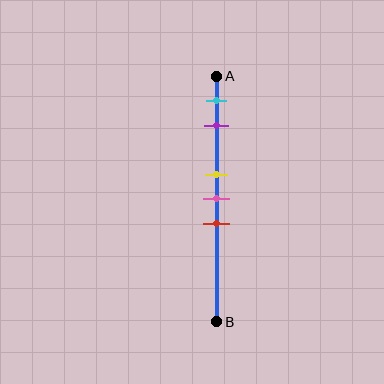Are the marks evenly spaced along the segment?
No, the marks are not evenly spaced.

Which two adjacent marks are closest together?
The yellow and pink marks are the closest adjacent pair.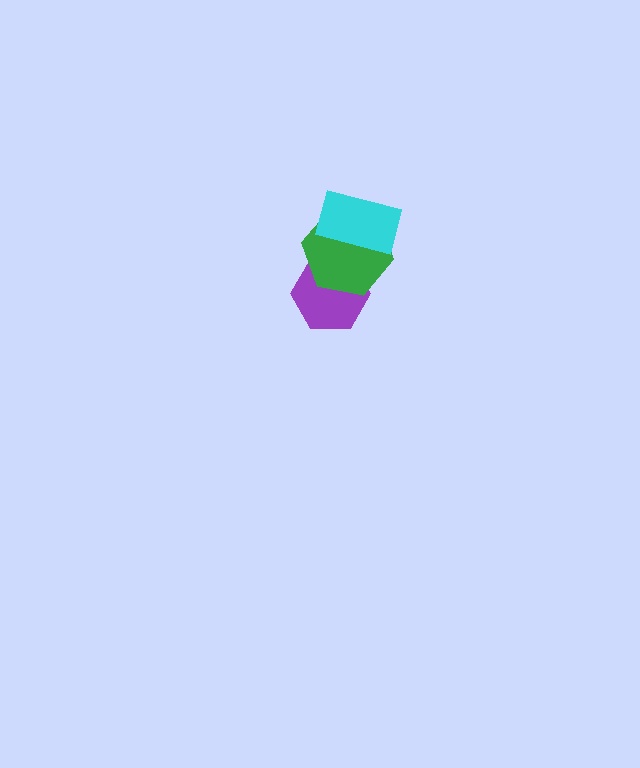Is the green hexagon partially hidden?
Yes, it is partially covered by another shape.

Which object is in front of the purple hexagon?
The green hexagon is in front of the purple hexagon.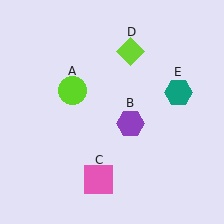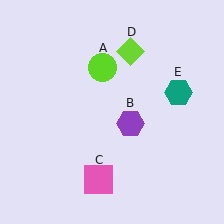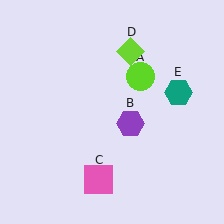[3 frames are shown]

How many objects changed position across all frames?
1 object changed position: lime circle (object A).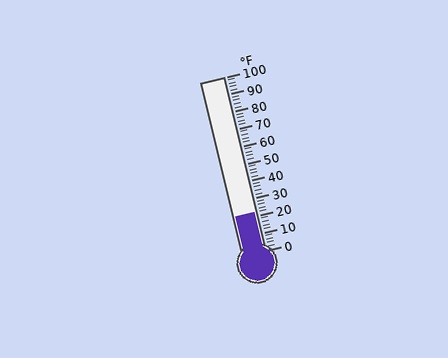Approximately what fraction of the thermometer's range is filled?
The thermometer is filled to approximately 20% of its range.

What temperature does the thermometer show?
The thermometer shows approximately 22°F.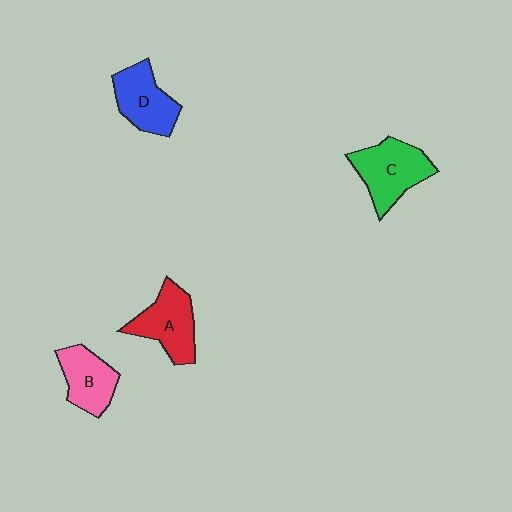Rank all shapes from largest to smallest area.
From largest to smallest: C (green), A (red), D (blue), B (pink).